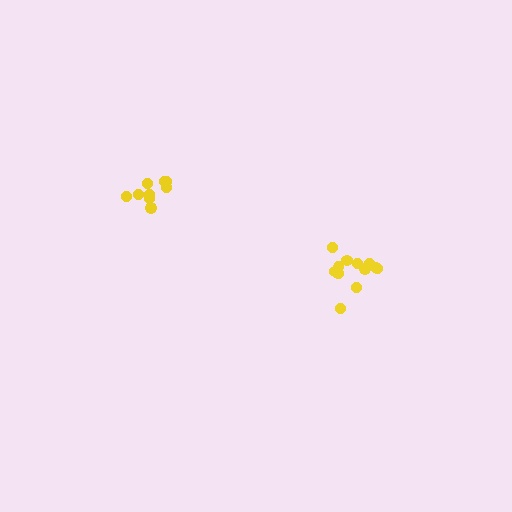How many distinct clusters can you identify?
There are 2 distinct clusters.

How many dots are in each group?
Group 1: 13 dots, Group 2: 9 dots (22 total).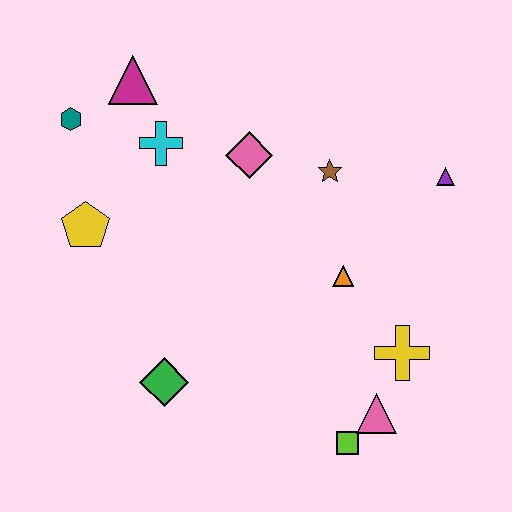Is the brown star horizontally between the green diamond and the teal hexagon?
No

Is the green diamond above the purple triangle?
No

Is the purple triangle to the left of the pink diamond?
No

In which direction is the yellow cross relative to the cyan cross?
The yellow cross is to the right of the cyan cross.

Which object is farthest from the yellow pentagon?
The purple triangle is farthest from the yellow pentagon.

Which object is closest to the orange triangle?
The yellow cross is closest to the orange triangle.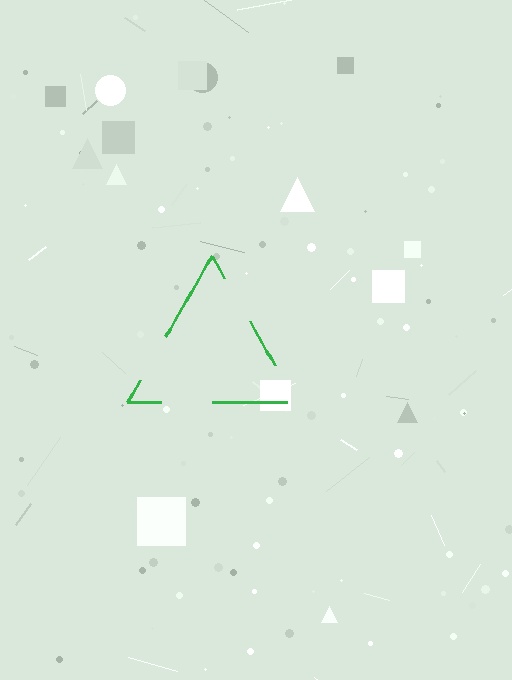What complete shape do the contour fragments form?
The contour fragments form a triangle.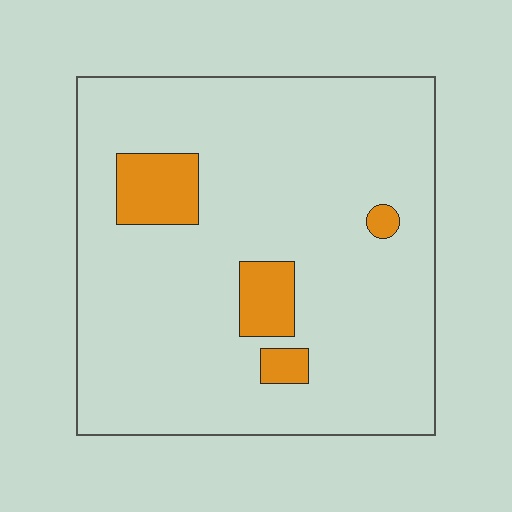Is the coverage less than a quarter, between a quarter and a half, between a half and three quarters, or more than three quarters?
Less than a quarter.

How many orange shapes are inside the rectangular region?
4.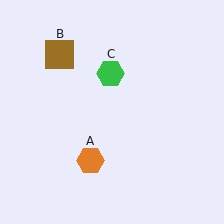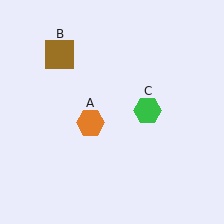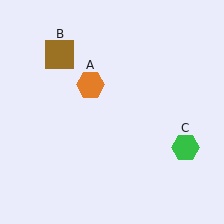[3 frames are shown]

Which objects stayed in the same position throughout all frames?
Brown square (object B) remained stationary.